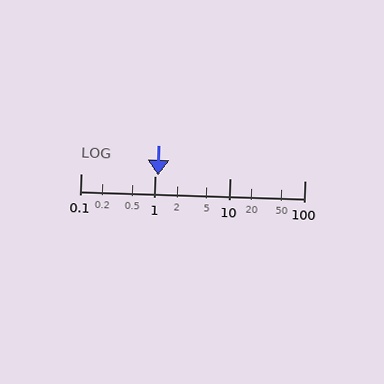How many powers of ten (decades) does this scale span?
The scale spans 3 decades, from 0.1 to 100.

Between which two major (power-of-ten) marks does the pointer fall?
The pointer is between 1 and 10.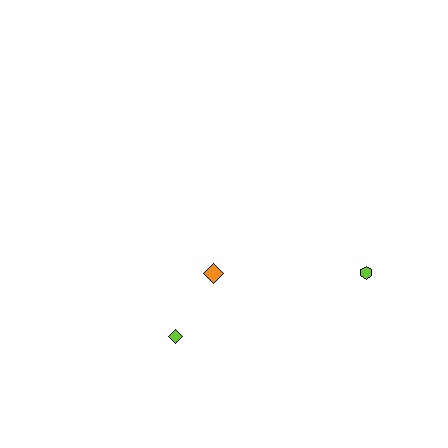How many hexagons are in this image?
There is 1 hexagon.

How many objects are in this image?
There are 3 objects.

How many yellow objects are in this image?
There are no yellow objects.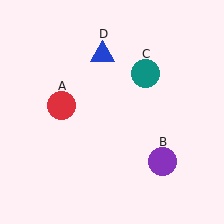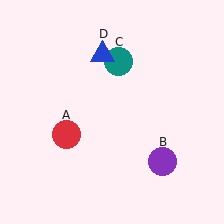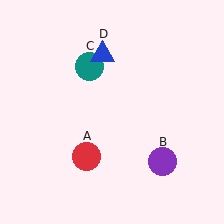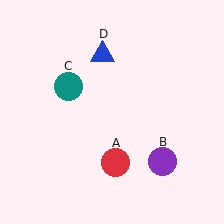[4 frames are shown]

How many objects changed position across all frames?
2 objects changed position: red circle (object A), teal circle (object C).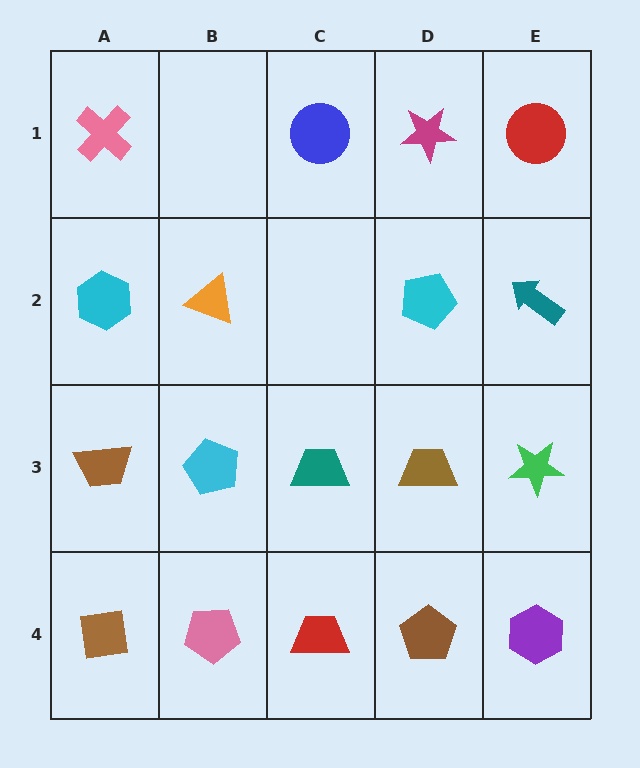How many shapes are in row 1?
4 shapes.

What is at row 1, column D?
A magenta star.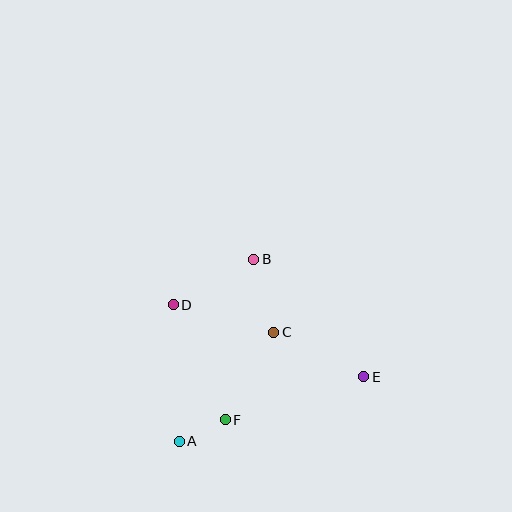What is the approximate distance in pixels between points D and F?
The distance between D and F is approximately 126 pixels.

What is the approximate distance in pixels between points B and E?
The distance between B and E is approximately 161 pixels.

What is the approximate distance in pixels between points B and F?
The distance between B and F is approximately 163 pixels.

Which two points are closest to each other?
Points A and F are closest to each other.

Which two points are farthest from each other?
Points D and E are farthest from each other.